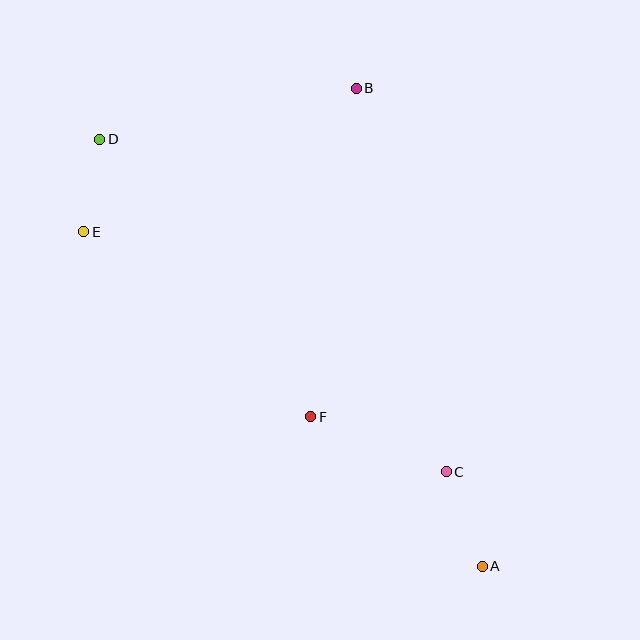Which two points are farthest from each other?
Points A and D are farthest from each other.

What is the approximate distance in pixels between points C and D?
The distance between C and D is approximately 480 pixels.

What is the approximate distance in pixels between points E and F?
The distance between E and F is approximately 293 pixels.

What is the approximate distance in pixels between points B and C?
The distance between B and C is approximately 394 pixels.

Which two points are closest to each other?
Points D and E are closest to each other.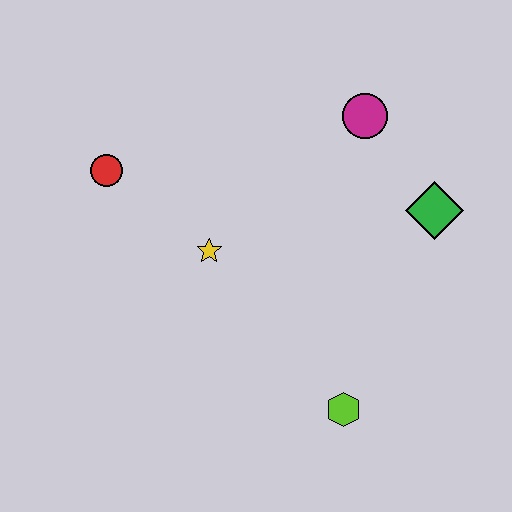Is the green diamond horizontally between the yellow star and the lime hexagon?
No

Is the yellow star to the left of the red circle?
No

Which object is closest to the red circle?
The yellow star is closest to the red circle.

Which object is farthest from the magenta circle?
The lime hexagon is farthest from the magenta circle.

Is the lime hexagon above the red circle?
No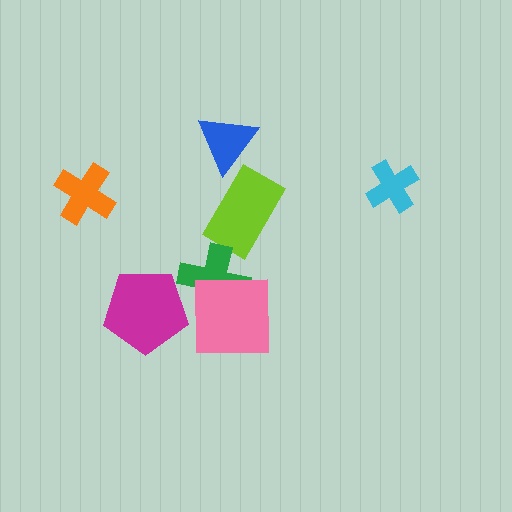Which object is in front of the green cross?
The pink square is in front of the green cross.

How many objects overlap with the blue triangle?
0 objects overlap with the blue triangle.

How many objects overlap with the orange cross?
0 objects overlap with the orange cross.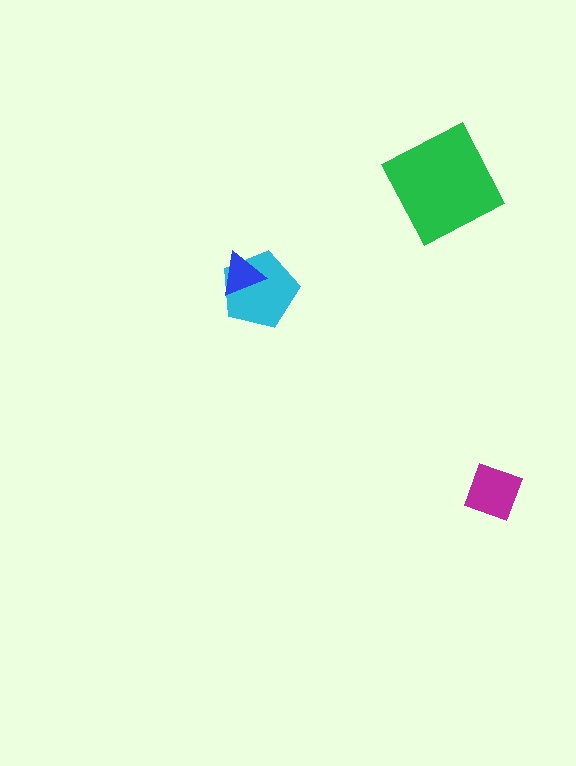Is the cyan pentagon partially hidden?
Yes, it is partially covered by another shape.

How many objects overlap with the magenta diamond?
0 objects overlap with the magenta diamond.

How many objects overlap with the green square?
0 objects overlap with the green square.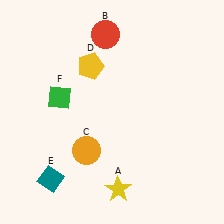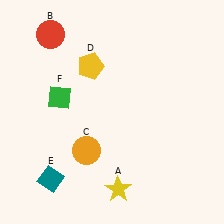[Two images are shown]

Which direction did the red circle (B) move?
The red circle (B) moved left.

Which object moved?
The red circle (B) moved left.